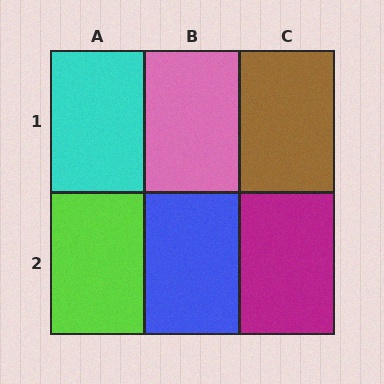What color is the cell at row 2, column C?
Magenta.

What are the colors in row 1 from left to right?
Cyan, pink, brown.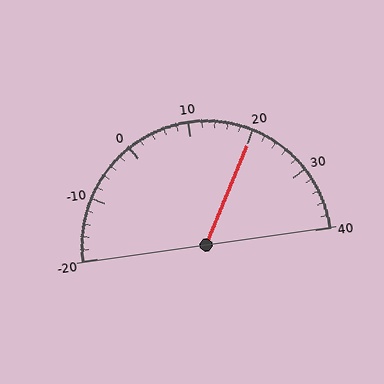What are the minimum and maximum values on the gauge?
The gauge ranges from -20 to 40.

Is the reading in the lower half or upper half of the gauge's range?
The reading is in the upper half of the range (-20 to 40).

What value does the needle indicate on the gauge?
The needle indicates approximately 20.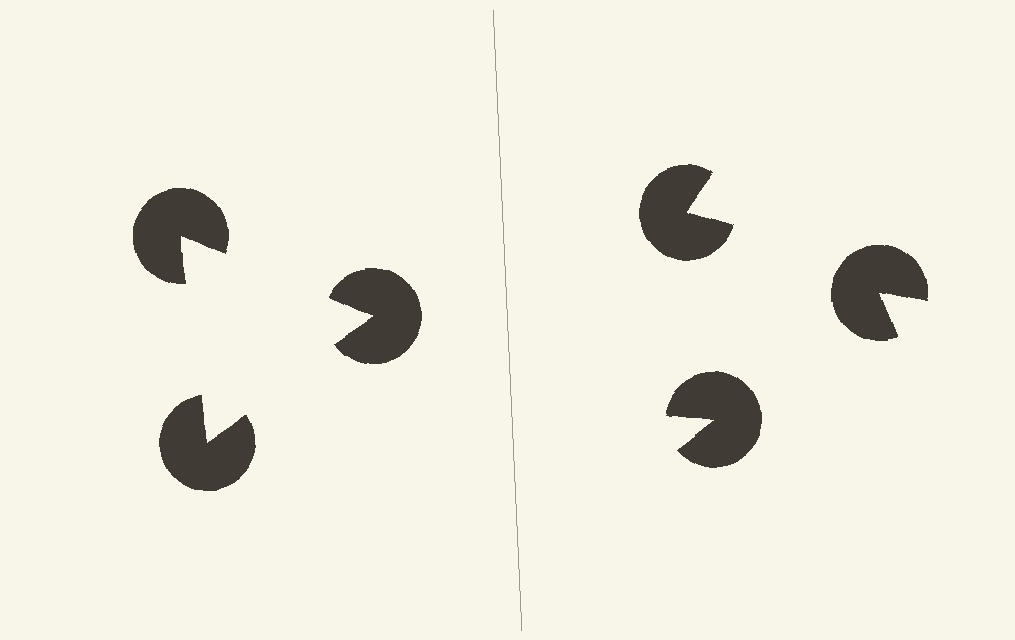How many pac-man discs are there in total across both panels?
6 — 3 on each side.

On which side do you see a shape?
An illusory triangle appears on the left side. On the right side the wedge cuts are rotated, so no coherent shape forms.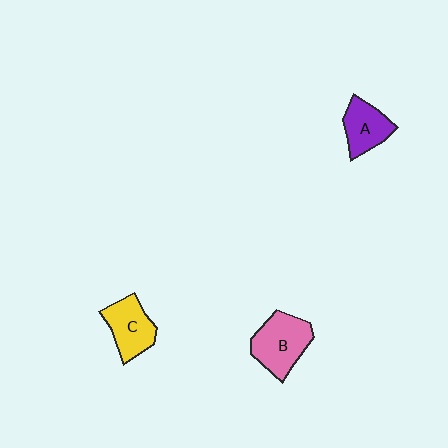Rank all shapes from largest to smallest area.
From largest to smallest: B (pink), C (yellow), A (purple).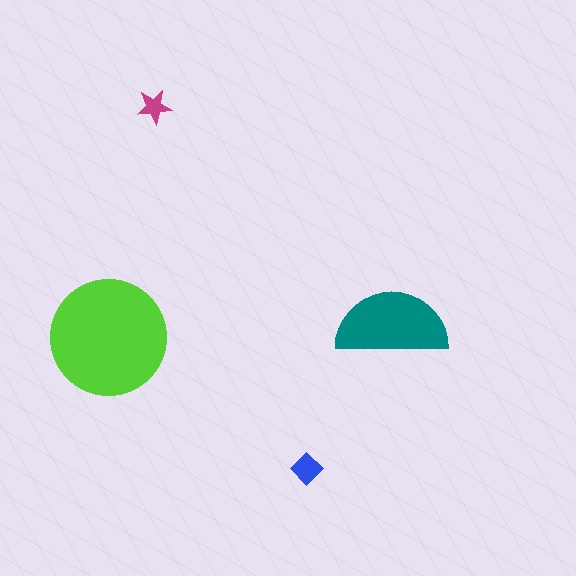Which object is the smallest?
The magenta star.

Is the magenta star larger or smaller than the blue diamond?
Smaller.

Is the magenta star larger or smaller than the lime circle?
Smaller.